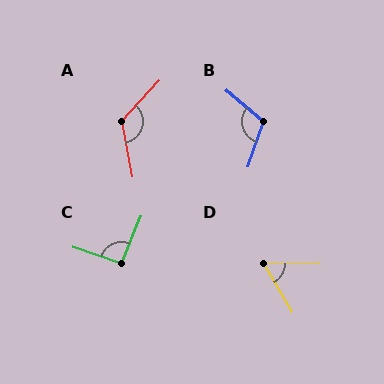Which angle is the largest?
A, at approximately 126 degrees.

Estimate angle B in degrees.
Approximately 111 degrees.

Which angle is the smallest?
D, at approximately 60 degrees.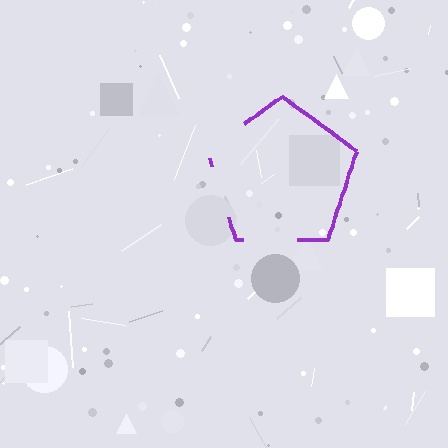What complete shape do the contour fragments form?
The contour fragments form a pentagon.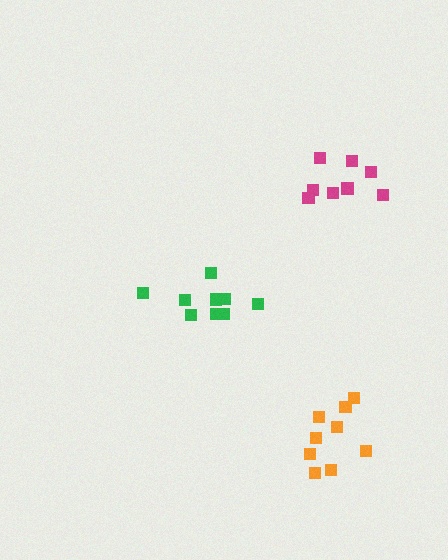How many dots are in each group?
Group 1: 9 dots, Group 2: 8 dots, Group 3: 9 dots (26 total).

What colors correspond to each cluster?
The clusters are colored: green, magenta, orange.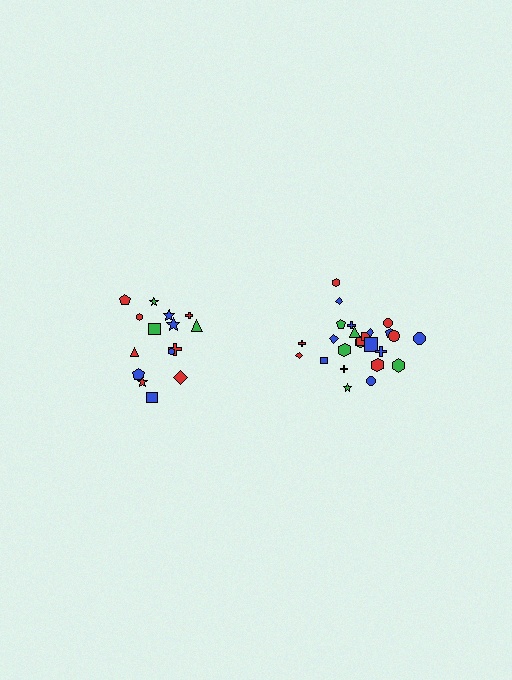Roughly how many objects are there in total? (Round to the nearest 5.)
Roughly 40 objects in total.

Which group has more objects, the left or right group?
The right group.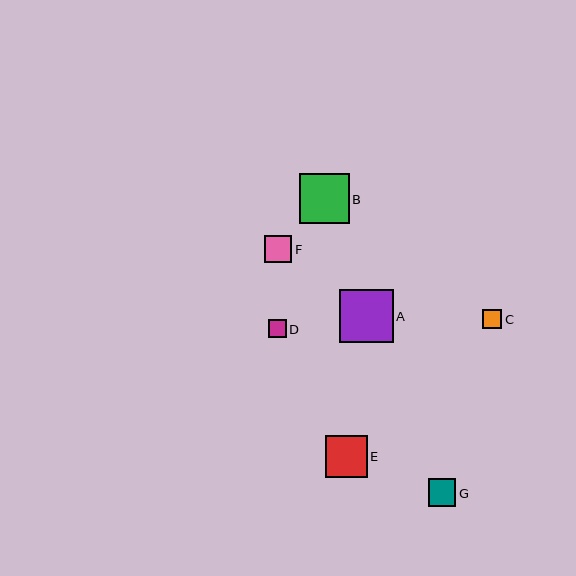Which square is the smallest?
Square D is the smallest with a size of approximately 18 pixels.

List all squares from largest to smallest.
From largest to smallest: A, B, E, G, F, C, D.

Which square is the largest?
Square A is the largest with a size of approximately 54 pixels.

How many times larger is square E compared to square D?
Square E is approximately 2.4 times the size of square D.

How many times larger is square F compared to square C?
Square F is approximately 1.4 times the size of square C.